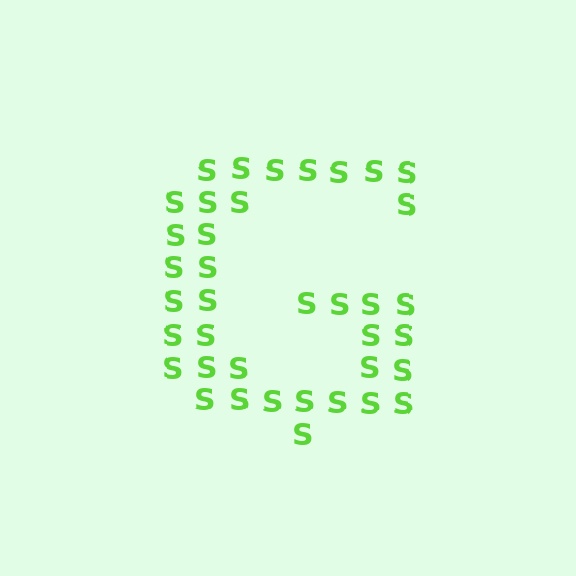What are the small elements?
The small elements are letter S's.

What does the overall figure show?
The overall figure shows the letter G.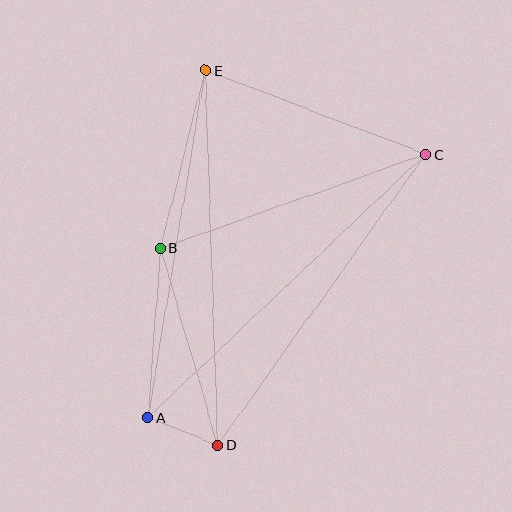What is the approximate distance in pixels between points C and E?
The distance between C and E is approximately 236 pixels.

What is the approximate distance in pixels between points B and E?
The distance between B and E is approximately 183 pixels.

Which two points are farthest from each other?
Points A and C are farthest from each other.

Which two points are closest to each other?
Points A and D are closest to each other.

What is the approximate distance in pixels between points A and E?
The distance between A and E is approximately 352 pixels.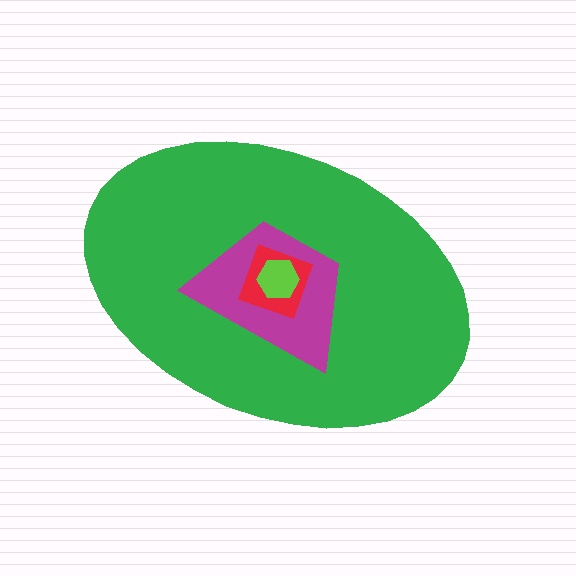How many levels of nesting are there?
4.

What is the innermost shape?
The lime hexagon.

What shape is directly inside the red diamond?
The lime hexagon.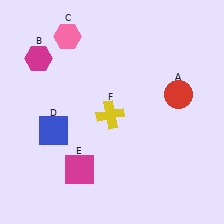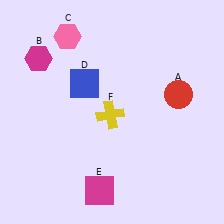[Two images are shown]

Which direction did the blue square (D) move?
The blue square (D) moved up.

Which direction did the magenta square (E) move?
The magenta square (E) moved down.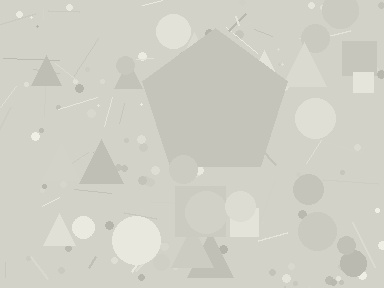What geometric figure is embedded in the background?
A pentagon is embedded in the background.